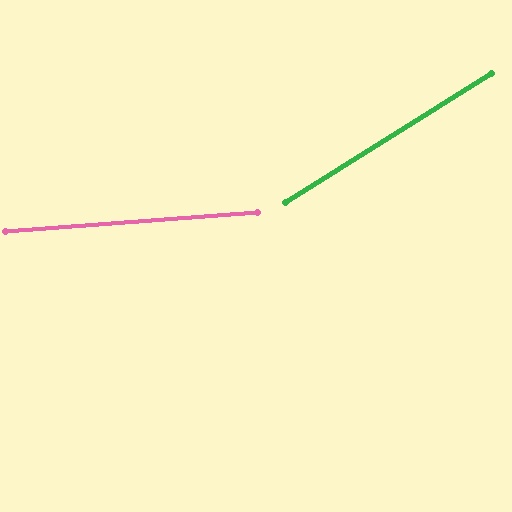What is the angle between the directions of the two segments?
Approximately 28 degrees.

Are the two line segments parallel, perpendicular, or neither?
Neither parallel nor perpendicular — they differ by about 28°.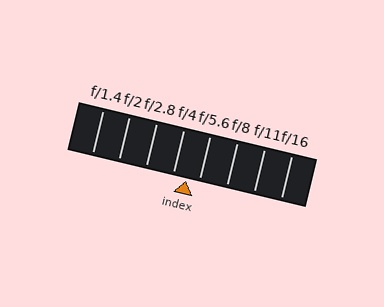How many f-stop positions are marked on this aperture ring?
There are 8 f-stop positions marked.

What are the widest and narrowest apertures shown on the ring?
The widest aperture shown is f/1.4 and the narrowest is f/16.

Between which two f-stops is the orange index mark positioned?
The index mark is between f/4 and f/5.6.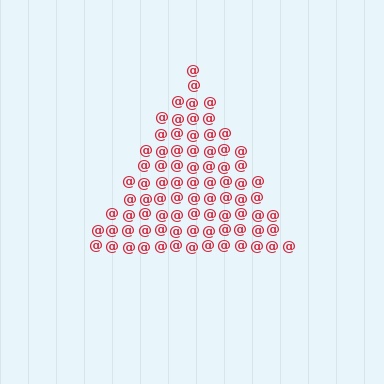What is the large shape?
The large shape is a triangle.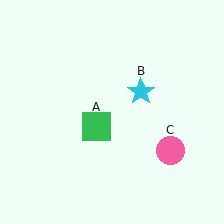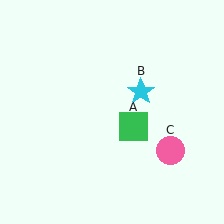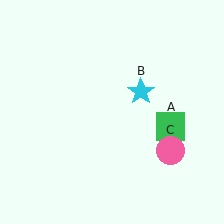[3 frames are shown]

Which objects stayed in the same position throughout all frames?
Cyan star (object B) and pink circle (object C) remained stationary.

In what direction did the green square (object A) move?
The green square (object A) moved right.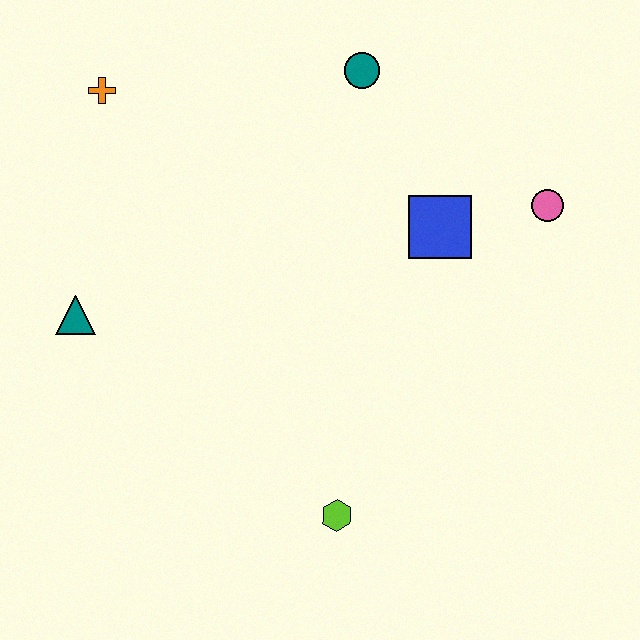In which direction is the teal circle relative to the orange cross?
The teal circle is to the right of the orange cross.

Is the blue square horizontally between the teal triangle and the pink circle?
Yes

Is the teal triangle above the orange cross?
No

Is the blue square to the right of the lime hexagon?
Yes